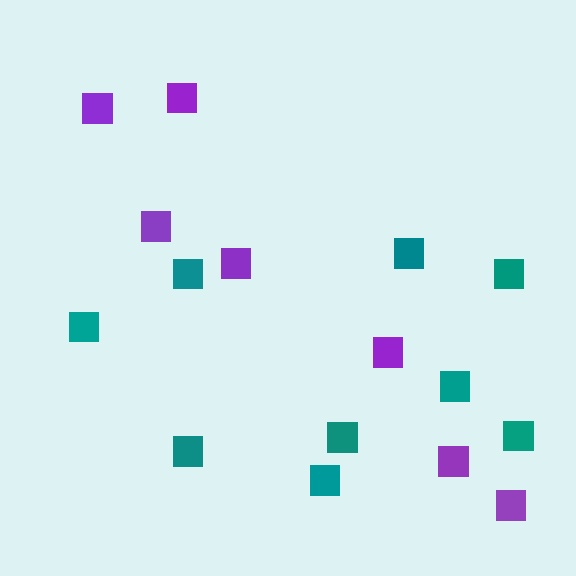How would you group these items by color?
There are 2 groups: one group of teal squares (9) and one group of purple squares (7).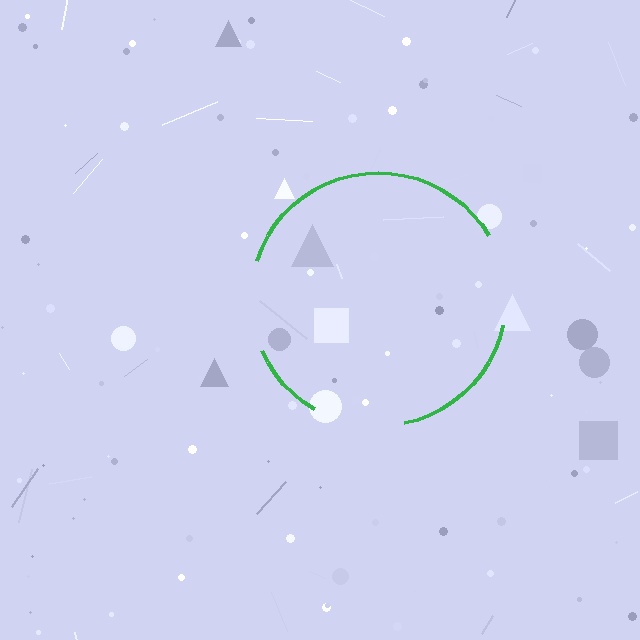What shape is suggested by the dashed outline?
The dashed outline suggests a circle.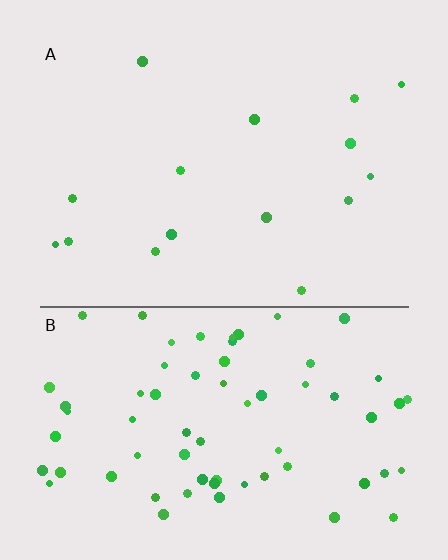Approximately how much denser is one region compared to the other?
Approximately 4.4× — region B over region A.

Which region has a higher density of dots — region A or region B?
B (the bottom).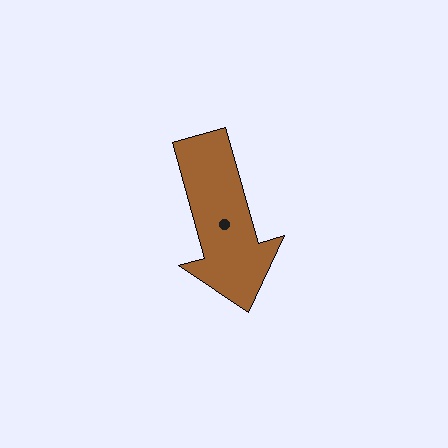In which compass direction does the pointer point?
South.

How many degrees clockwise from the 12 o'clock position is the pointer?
Approximately 164 degrees.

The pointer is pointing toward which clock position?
Roughly 5 o'clock.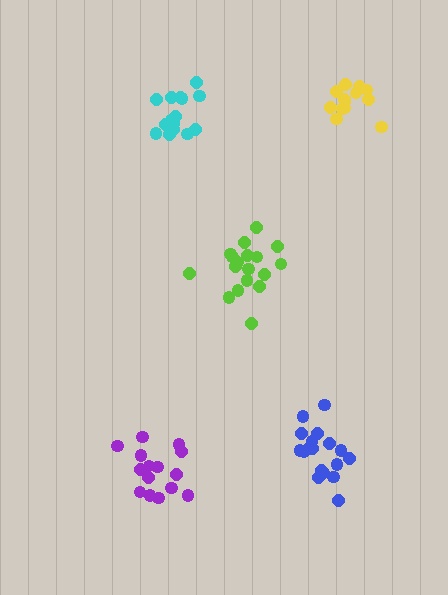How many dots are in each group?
Group 1: 18 dots, Group 2: 15 dots, Group 3: 18 dots, Group 4: 13 dots, Group 5: 15 dots (79 total).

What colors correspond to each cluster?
The clusters are colored: blue, cyan, lime, yellow, purple.